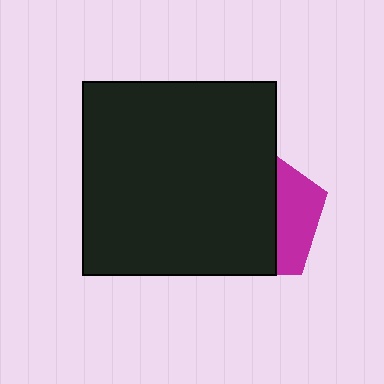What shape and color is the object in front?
The object in front is a black square.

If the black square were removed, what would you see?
You would see the complete magenta pentagon.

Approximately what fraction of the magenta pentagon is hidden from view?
Roughly 69% of the magenta pentagon is hidden behind the black square.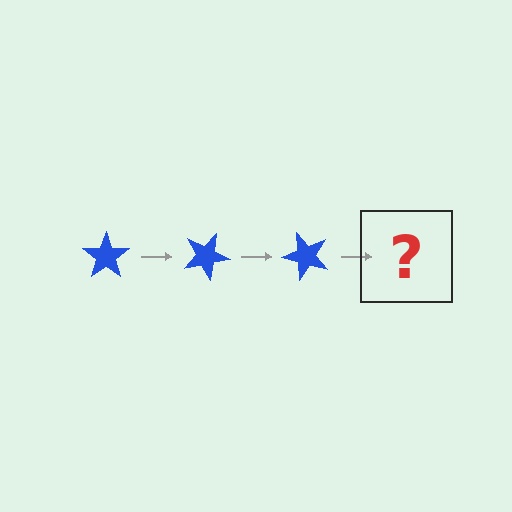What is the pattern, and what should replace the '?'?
The pattern is that the star rotates 25 degrees each step. The '?' should be a blue star rotated 75 degrees.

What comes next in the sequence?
The next element should be a blue star rotated 75 degrees.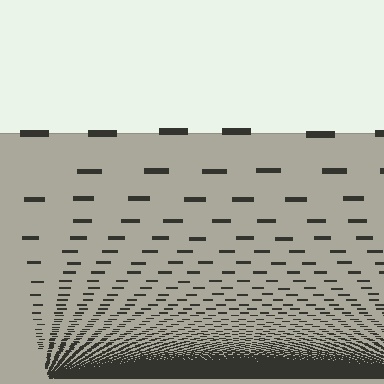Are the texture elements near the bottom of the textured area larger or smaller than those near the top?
Smaller. The gradient is inverted — elements near the bottom are smaller and denser.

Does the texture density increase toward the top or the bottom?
Density increases toward the bottom.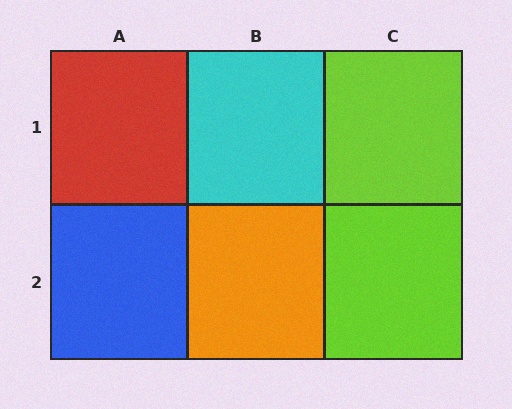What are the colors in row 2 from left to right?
Blue, orange, lime.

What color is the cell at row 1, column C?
Lime.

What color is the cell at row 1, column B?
Cyan.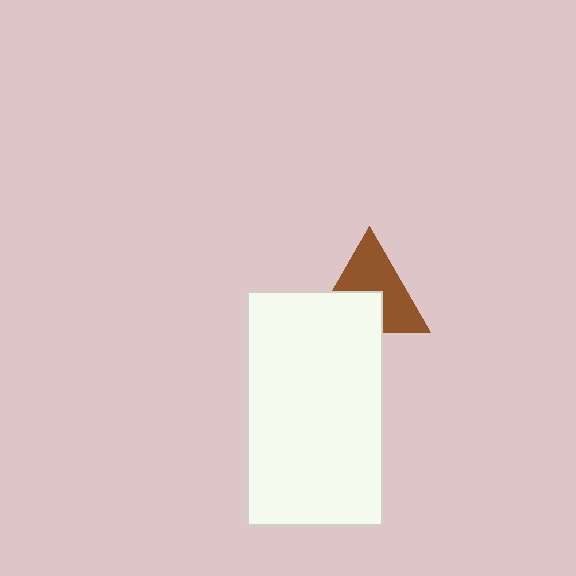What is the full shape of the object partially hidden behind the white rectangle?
The partially hidden object is a brown triangle.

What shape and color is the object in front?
The object in front is a white rectangle.